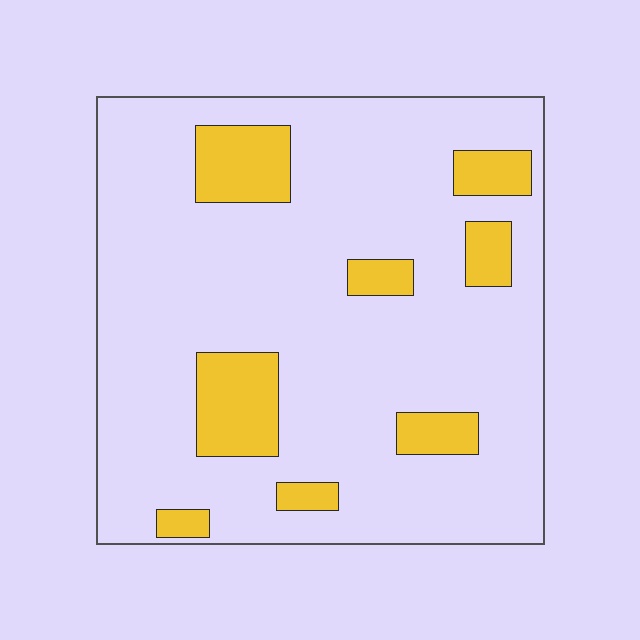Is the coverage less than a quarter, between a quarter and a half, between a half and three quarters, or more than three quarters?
Less than a quarter.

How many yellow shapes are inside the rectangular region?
8.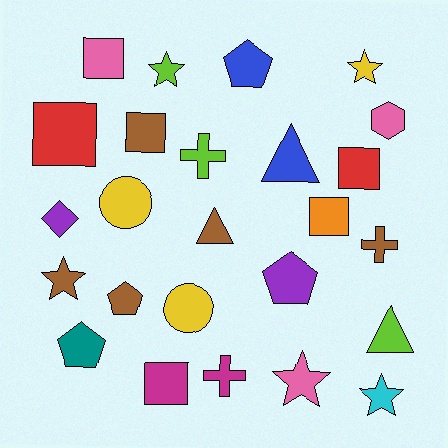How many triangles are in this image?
There are 3 triangles.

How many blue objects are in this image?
There are 2 blue objects.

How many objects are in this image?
There are 25 objects.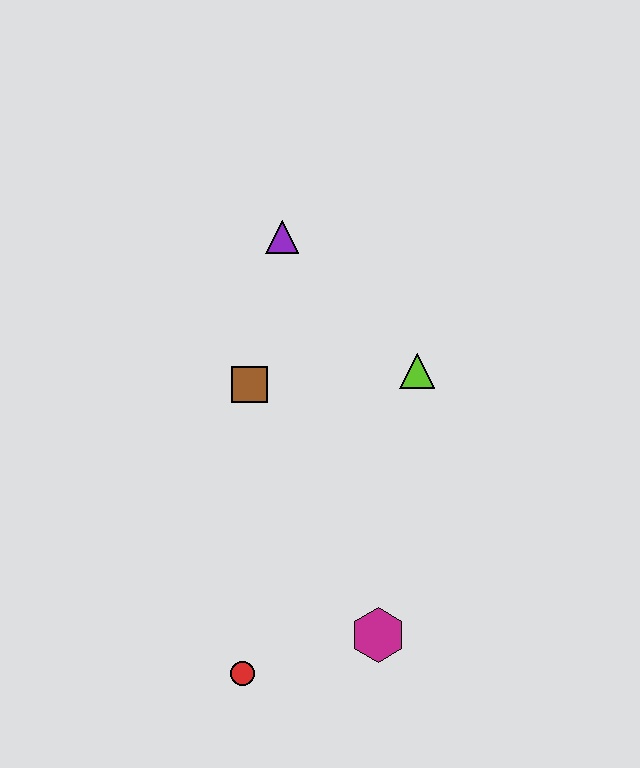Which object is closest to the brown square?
The purple triangle is closest to the brown square.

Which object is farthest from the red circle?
The purple triangle is farthest from the red circle.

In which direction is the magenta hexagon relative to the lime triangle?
The magenta hexagon is below the lime triangle.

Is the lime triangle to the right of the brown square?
Yes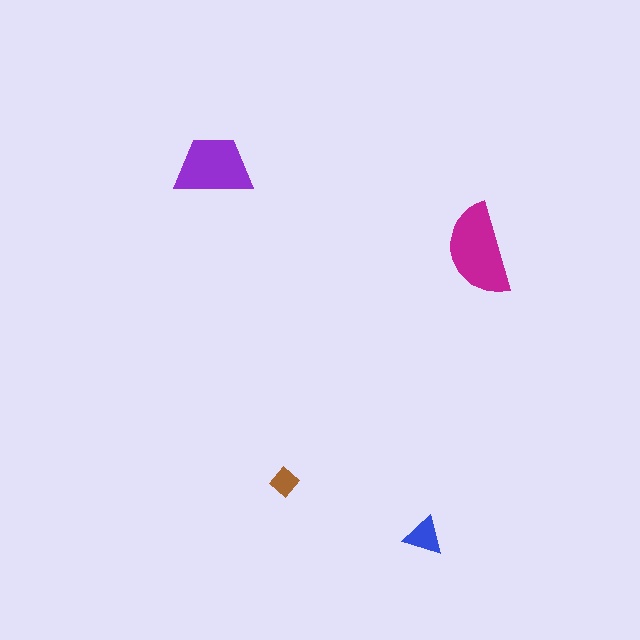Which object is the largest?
The magenta semicircle.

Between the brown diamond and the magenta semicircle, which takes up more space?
The magenta semicircle.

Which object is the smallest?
The brown diamond.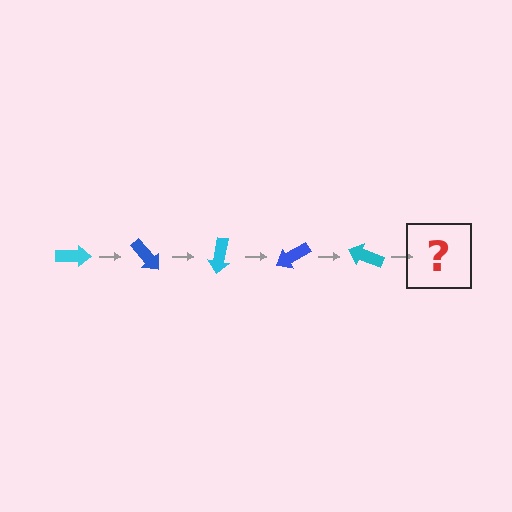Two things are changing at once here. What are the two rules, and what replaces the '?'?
The two rules are that it rotates 50 degrees each step and the color cycles through cyan and blue. The '?' should be a blue arrow, rotated 250 degrees from the start.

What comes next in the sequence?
The next element should be a blue arrow, rotated 250 degrees from the start.